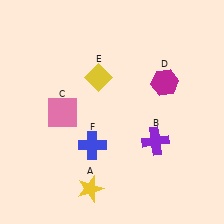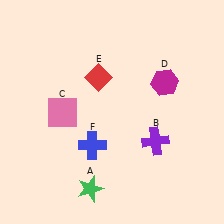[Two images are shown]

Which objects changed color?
A changed from yellow to green. E changed from yellow to red.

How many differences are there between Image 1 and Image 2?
There are 2 differences between the two images.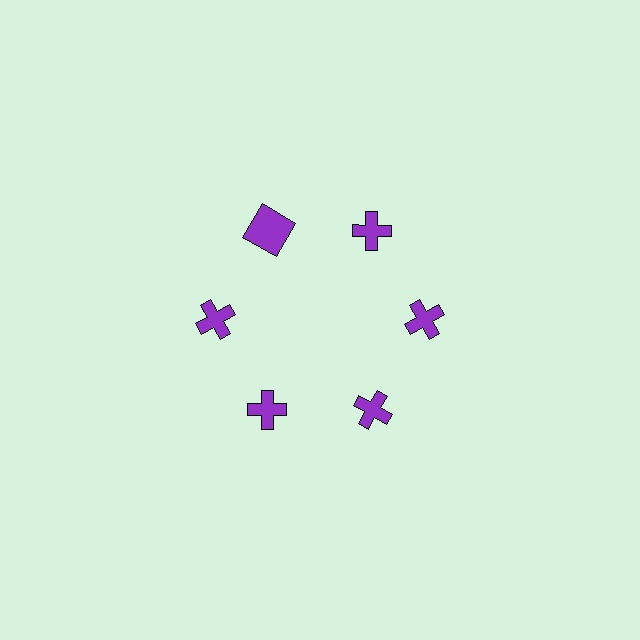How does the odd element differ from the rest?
It has a different shape: square instead of cross.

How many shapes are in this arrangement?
There are 6 shapes arranged in a ring pattern.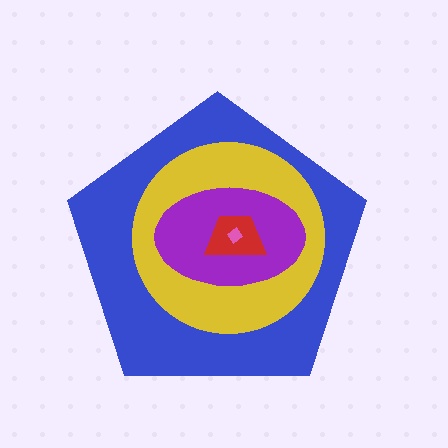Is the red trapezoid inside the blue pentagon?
Yes.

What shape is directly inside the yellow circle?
The purple ellipse.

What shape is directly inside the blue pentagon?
The yellow circle.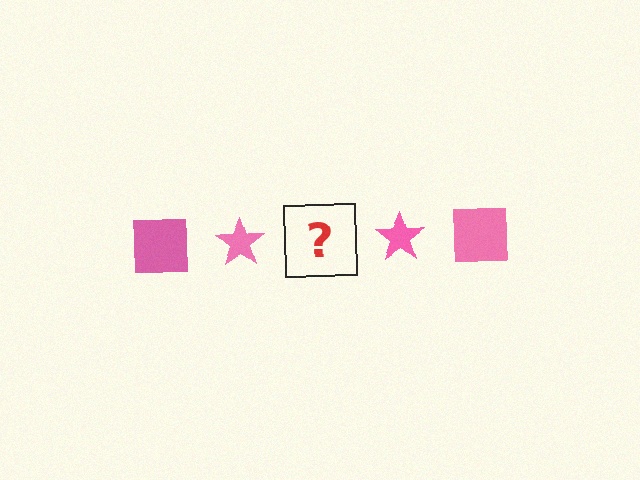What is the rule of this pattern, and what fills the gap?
The rule is that the pattern cycles through square, star shapes in pink. The gap should be filled with a pink square.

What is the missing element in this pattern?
The missing element is a pink square.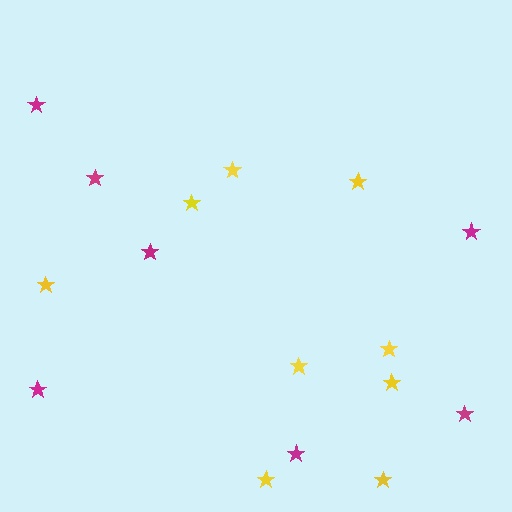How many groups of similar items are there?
There are 2 groups: one group of magenta stars (7) and one group of yellow stars (9).